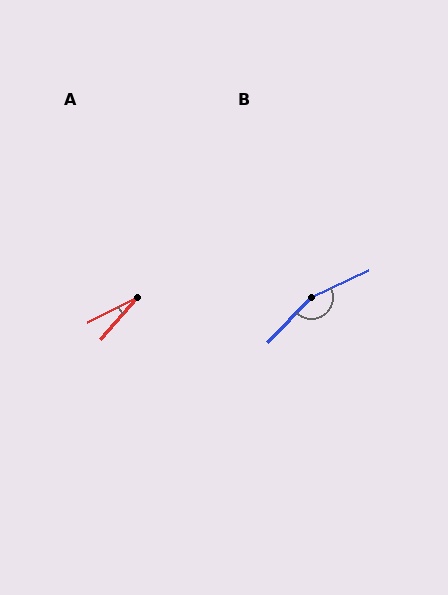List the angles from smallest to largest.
A (23°), B (159°).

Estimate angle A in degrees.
Approximately 23 degrees.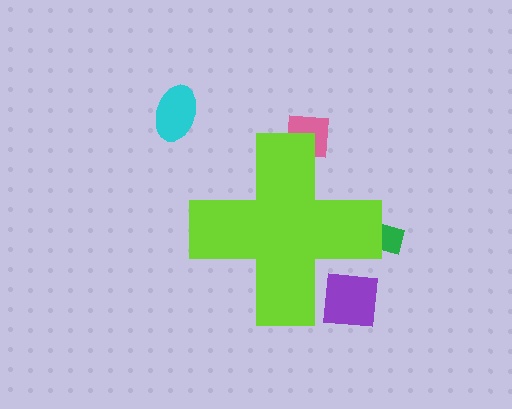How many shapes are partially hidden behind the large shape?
3 shapes are partially hidden.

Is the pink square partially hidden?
Yes, the pink square is partially hidden behind the lime cross.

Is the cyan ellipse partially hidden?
No, the cyan ellipse is fully visible.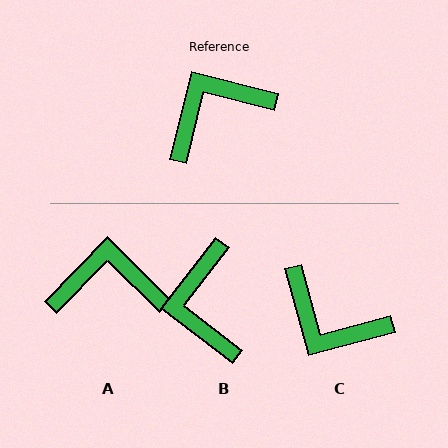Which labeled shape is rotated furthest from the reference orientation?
C, about 119 degrees away.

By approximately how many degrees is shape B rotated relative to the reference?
Approximately 66 degrees counter-clockwise.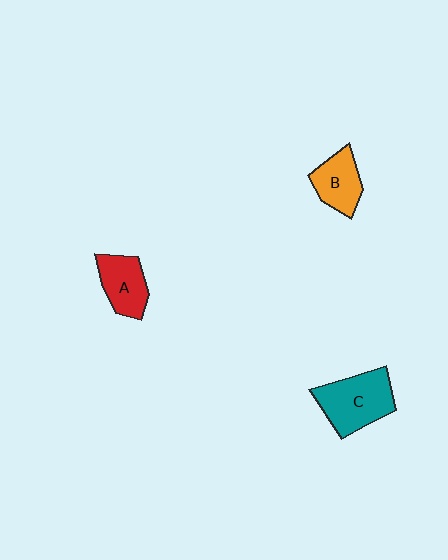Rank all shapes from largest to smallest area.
From largest to smallest: C (teal), A (red), B (orange).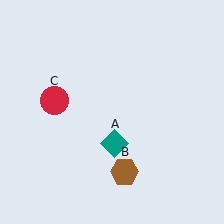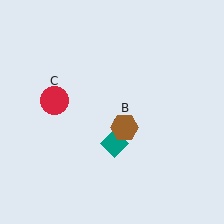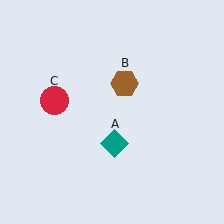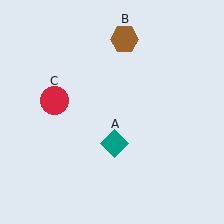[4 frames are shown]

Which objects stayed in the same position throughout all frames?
Teal diamond (object A) and red circle (object C) remained stationary.